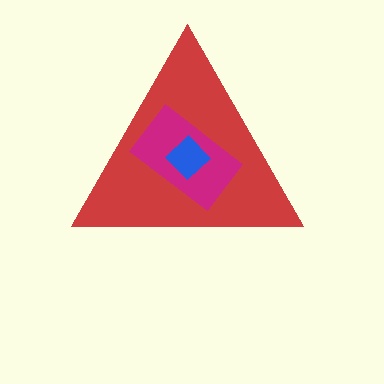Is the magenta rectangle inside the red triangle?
Yes.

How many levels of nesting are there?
3.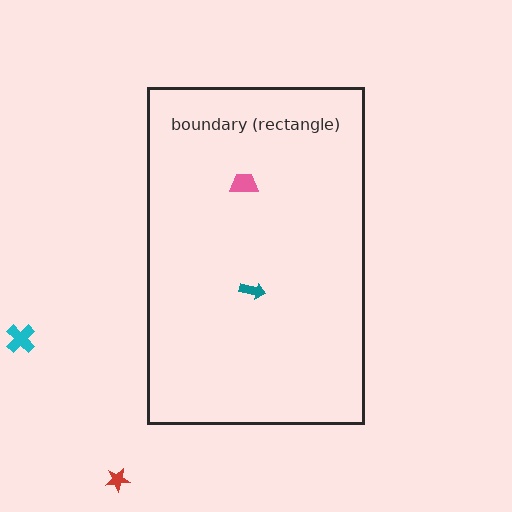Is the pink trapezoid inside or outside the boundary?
Inside.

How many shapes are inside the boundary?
2 inside, 2 outside.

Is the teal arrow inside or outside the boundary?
Inside.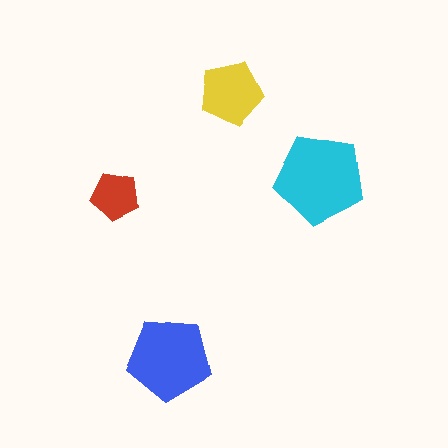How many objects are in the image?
There are 4 objects in the image.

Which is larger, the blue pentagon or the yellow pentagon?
The blue one.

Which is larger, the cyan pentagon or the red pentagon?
The cyan one.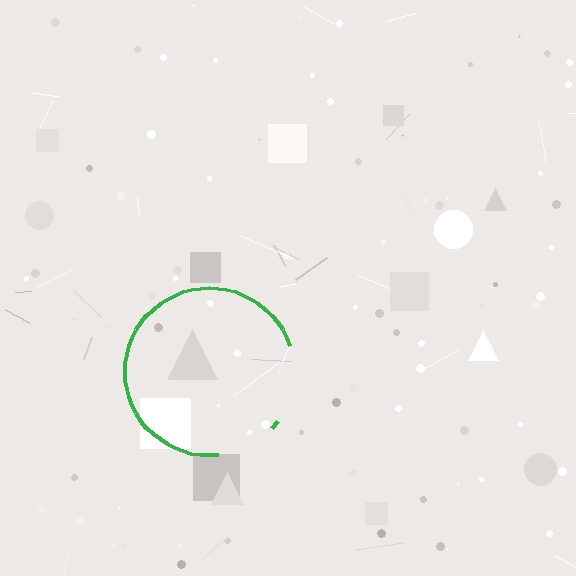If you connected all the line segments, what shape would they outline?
They would outline a circle.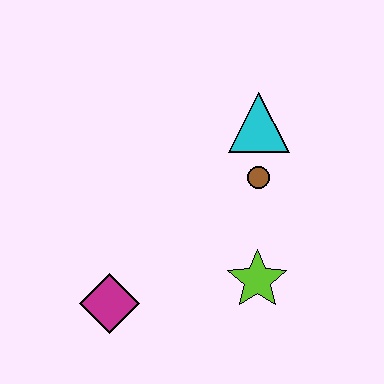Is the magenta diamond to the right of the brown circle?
No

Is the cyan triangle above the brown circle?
Yes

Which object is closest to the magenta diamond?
The lime star is closest to the magenta diamond.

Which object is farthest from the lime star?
The cyan triangle is farthest from the lime star.